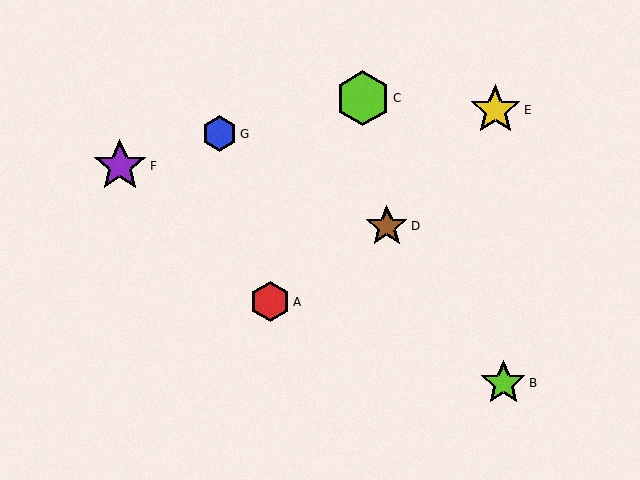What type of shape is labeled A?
Shape A is a red hexagon.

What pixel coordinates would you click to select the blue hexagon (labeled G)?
Click at (219, 134) to select the blue hexagon G.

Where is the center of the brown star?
The center of the brown star is at (387, 226).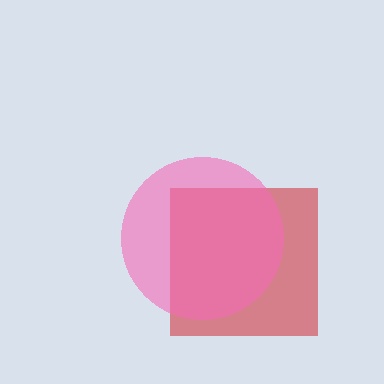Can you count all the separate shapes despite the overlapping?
Yes, there are 2 separate shapes.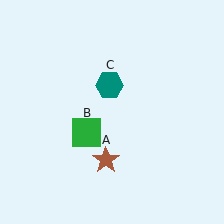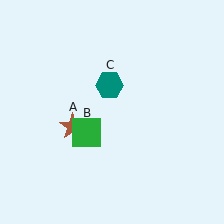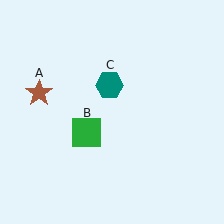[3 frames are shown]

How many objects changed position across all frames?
1 object changed position: brown star (object A).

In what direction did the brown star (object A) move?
The brown star (object A) moved up and to the left.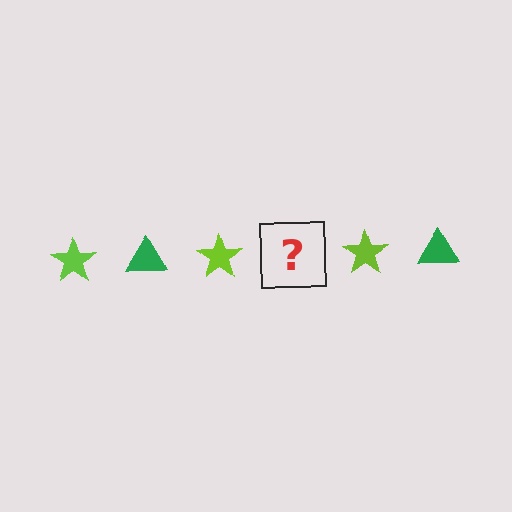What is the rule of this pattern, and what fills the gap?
The rule is that the pattern alternates between lime star and green triangle. The gap should be filled with a green triangle.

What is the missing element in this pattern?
The missing element is a green triangle.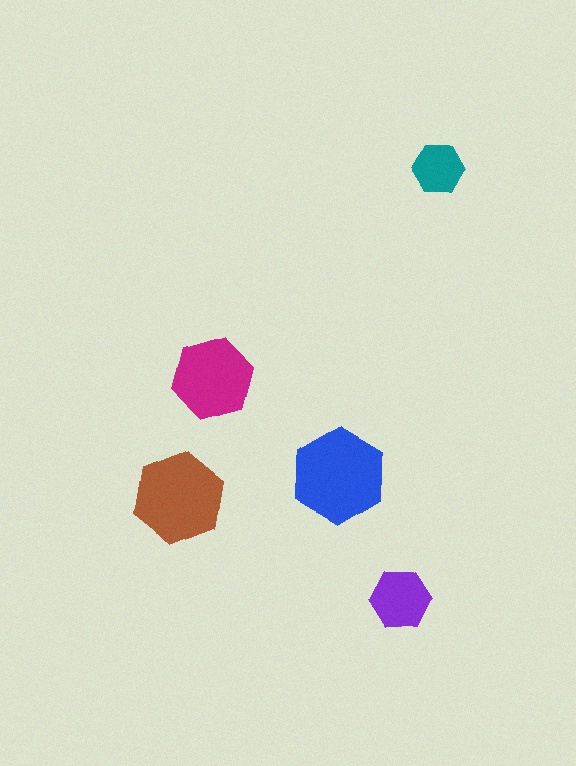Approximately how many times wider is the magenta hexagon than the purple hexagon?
About 1.5 times wider.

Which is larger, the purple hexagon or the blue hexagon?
The blue one.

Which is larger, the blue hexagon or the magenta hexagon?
The blue one.